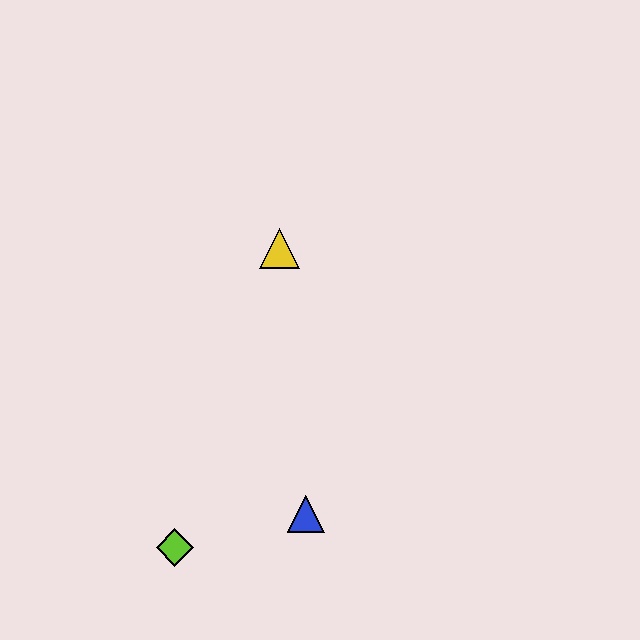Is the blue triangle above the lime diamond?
Yes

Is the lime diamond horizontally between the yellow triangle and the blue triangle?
No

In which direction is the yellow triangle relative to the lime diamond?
The yellow triangle is above the lime diamond.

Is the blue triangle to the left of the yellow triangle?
No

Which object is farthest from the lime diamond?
The yellow triangle is farthest from the lime diamond.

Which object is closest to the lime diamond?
The blue triangle is closest to the lime diamond.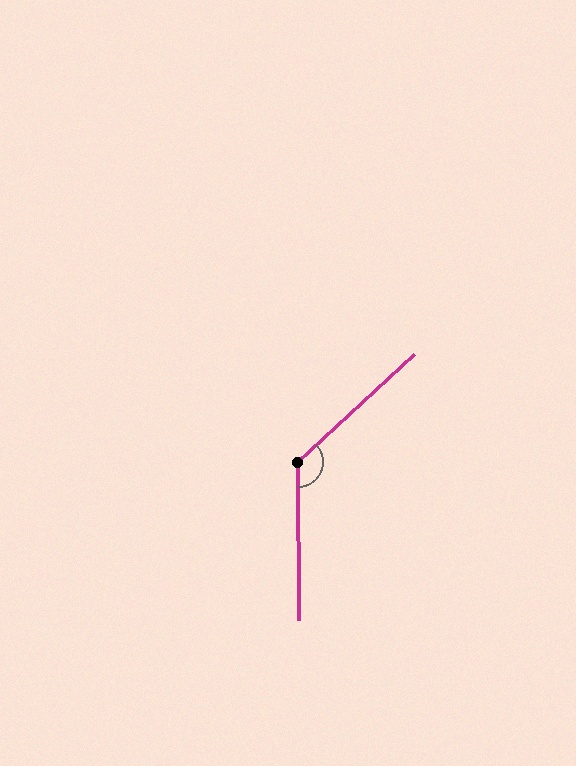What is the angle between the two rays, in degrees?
Approximately 132 degrees.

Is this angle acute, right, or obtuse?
It is obtuse.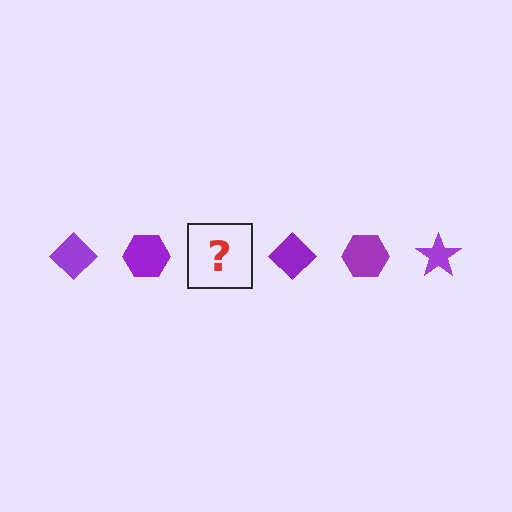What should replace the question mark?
The question mark should be replaced with a purple star.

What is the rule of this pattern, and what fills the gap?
The rule is that the pattern cycles through diamond, hexagon, star shapes in purple. The gap should be filled with a purple star.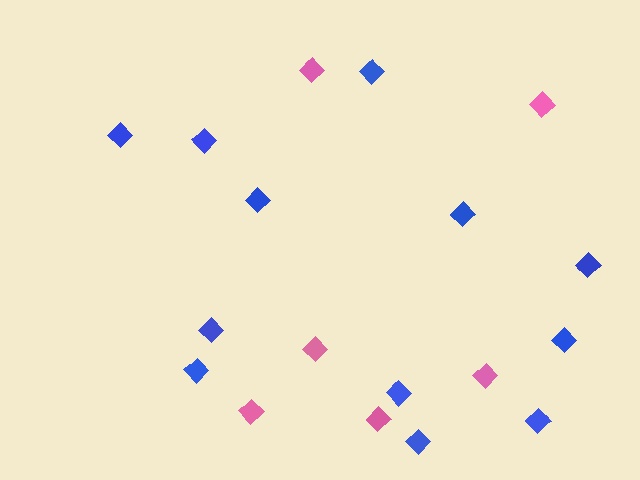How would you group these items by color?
There are 2 groups: one group of blue diamonds (12) and one group of pink diamonds (6).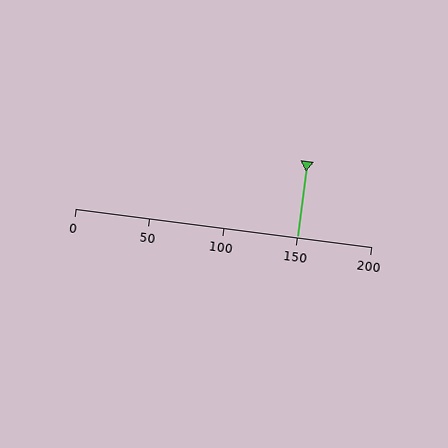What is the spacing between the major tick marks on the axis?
The major ticks are spaced 50 apart.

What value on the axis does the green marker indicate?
The marker indicates approximately 150.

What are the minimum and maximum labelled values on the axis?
The axis runs from 0 to 200.